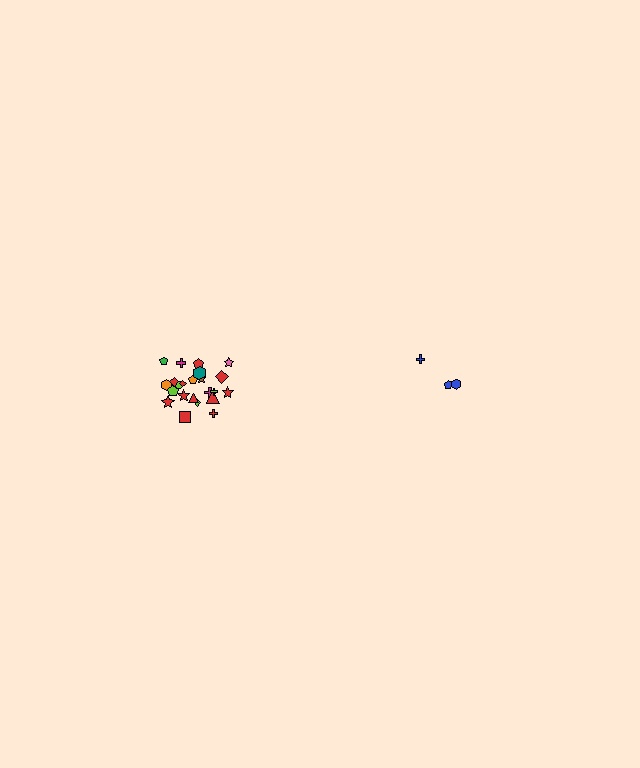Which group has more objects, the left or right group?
The left group.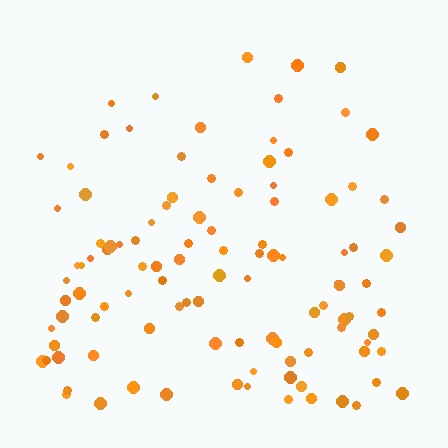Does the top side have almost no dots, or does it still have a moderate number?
Still a moderate number, just noticeably fewer than the bottom.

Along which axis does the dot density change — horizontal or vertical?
Vertical.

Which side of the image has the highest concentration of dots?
The bottom.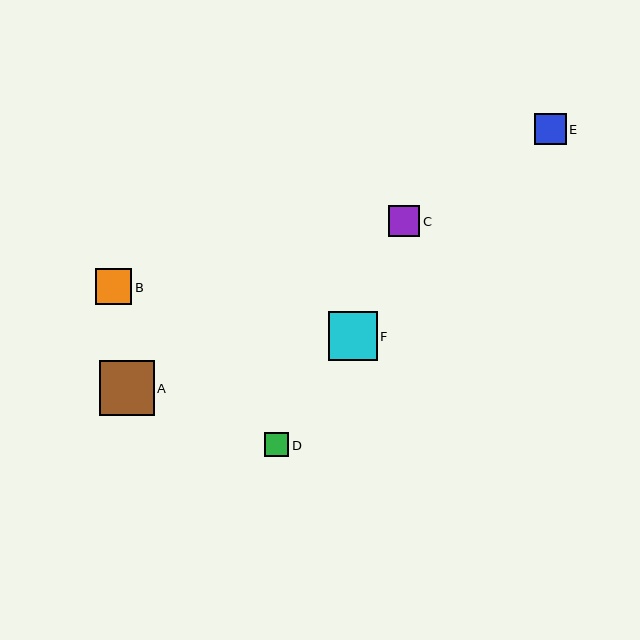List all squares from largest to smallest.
From largest to smallest: A, F, B, E, C, D.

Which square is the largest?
Square A is the largest with a size of approximately 55 pixels.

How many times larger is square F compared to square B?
Square F is approximately 1.4 times the size of square B.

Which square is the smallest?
Square D is the smallest with a size of approximately 24 pixels.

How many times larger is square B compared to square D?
Square B is approximately 1.5 times the size of square D.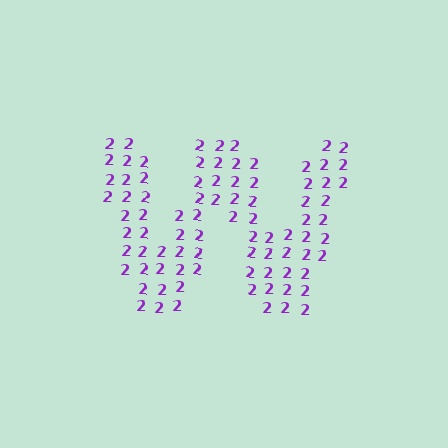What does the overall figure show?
The overall figure shows the letter W.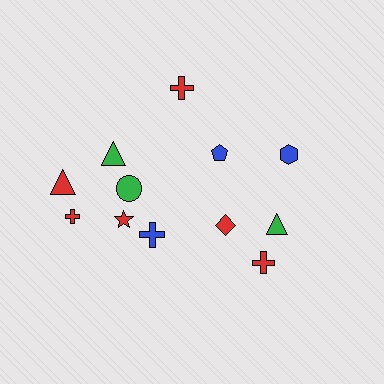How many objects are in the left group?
There are 7 objects.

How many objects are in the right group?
There are 5 objects.